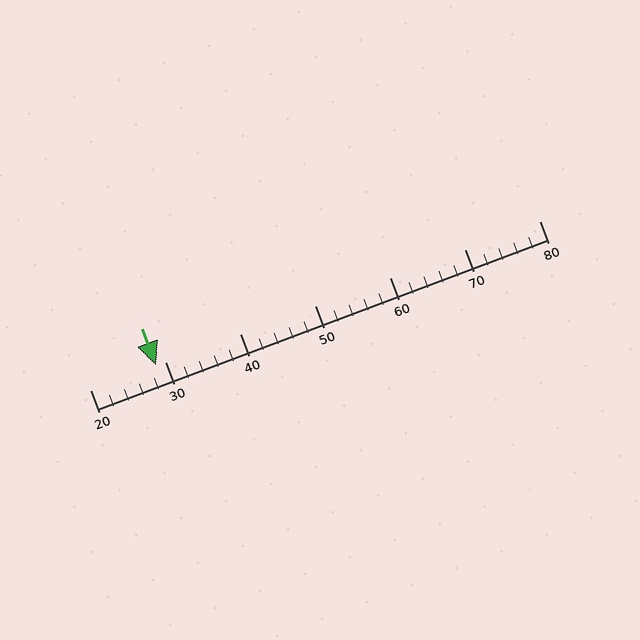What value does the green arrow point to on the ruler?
The green arrow points to approximately 29.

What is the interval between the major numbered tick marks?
The major tick marks are spaced 10 units apart.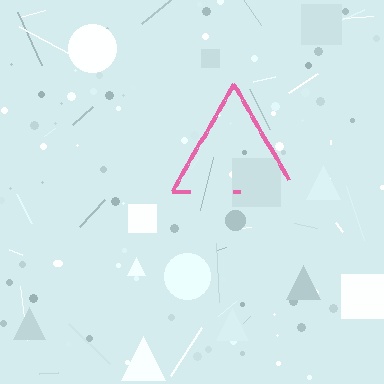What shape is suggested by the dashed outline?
The dashed outline suggests a triangle.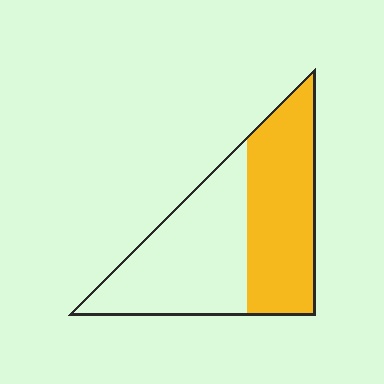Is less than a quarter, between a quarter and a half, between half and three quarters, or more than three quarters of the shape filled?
Between a quarter and a half.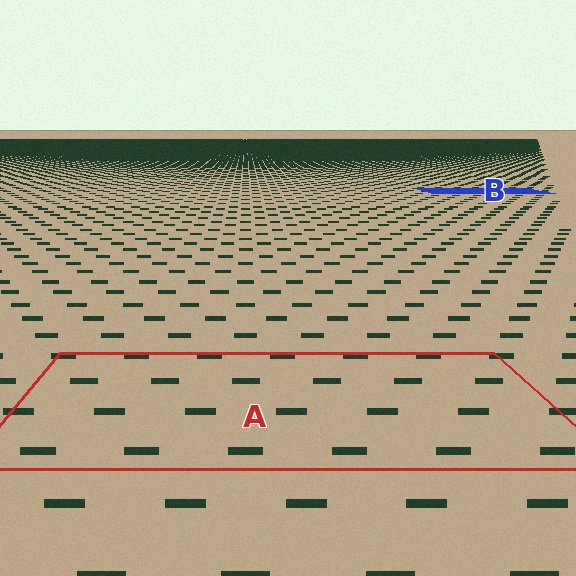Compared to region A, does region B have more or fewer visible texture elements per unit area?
Region B has more texture elements per unit area — they are packed more densely because it is farther away.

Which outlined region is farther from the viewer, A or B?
Region B is farther from the viewer — the texture elements inside it appear smaller and more densely packed.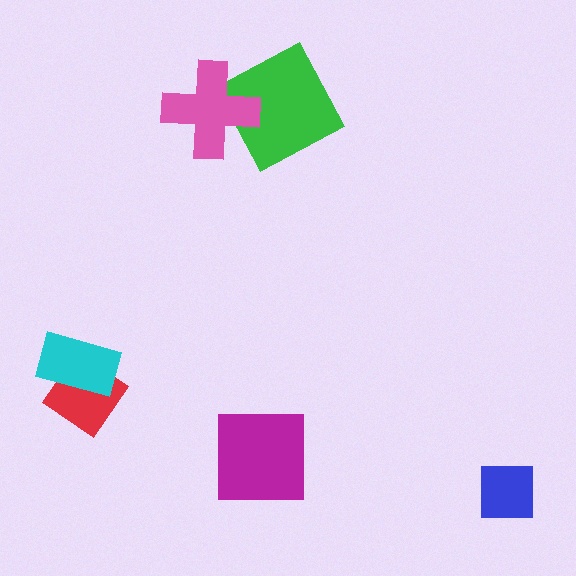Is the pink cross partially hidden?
No, no other shape covers it.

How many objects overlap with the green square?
1 object overlaps with the green square.